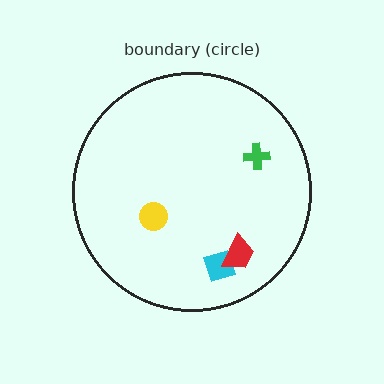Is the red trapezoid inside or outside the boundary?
Inside.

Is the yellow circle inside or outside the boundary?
Inside.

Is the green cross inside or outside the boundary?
Inside.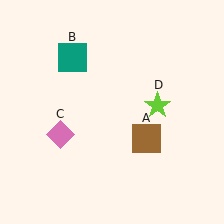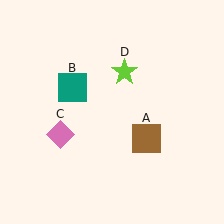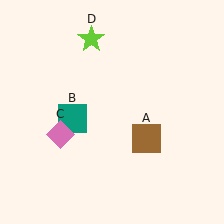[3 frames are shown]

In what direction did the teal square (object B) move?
The teal square (object B) moved down.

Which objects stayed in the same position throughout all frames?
Brown square (object A) and pink diamond (object C) remained stationary.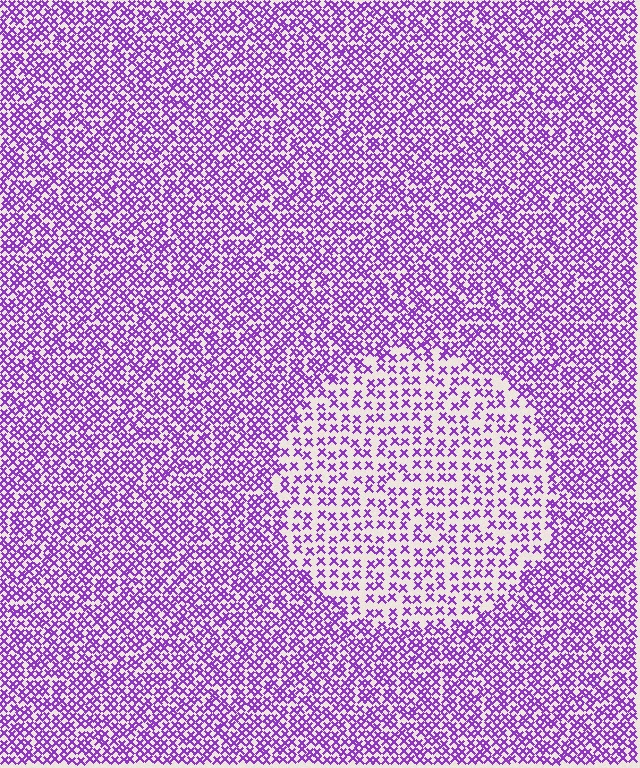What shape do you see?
I see a circle.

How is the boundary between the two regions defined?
The boundary is defined by a change in element density (approximately 2.0x ratio). All elements are the same color, size, and shape.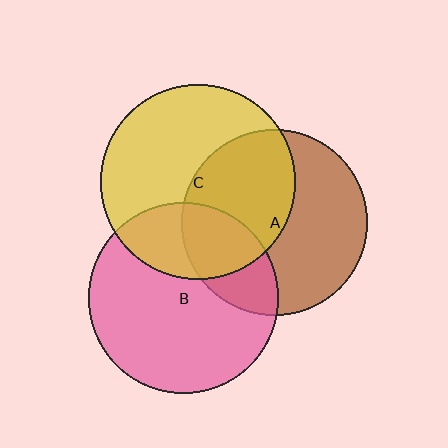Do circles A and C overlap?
Yes.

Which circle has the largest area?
Circle C (yellow).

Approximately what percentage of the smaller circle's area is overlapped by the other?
Approximately 45%.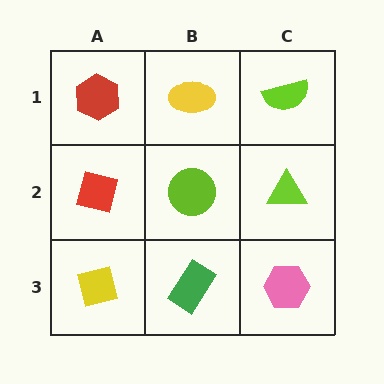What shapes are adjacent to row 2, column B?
A yellow ellipse (row 1, column B), a green rectangle (row 3, column B), a red square (row 2, column A), a lime triangle (row 2, column C).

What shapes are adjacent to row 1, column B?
A lime circle (row 2, column B), a red hexagon (row 1, column A), a lime semicircle (row 1, column C).